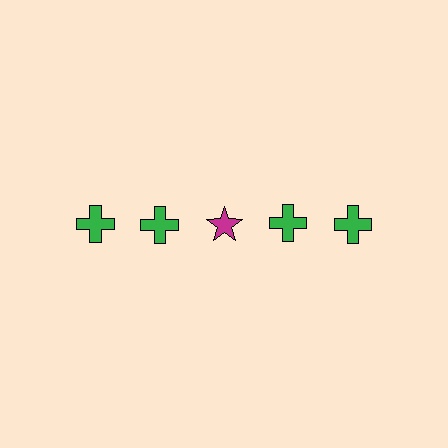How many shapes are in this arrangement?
There are 5 shapes arranged in a grid pattern.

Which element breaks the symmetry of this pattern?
The magenta star in the top row, center column breaks the symmetry. All other shapes are green crosses.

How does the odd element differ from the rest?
It differs in both color (magenta instead of green) and shape (star instead of cross).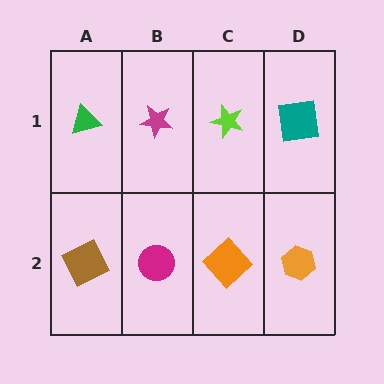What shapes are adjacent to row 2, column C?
A lime star (row 1, column C), a magenta circle (row 2, column B), an orange hexagon (row 2, column D).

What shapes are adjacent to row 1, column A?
A brown square (row 2, column A), a magenta star (row 1, column B).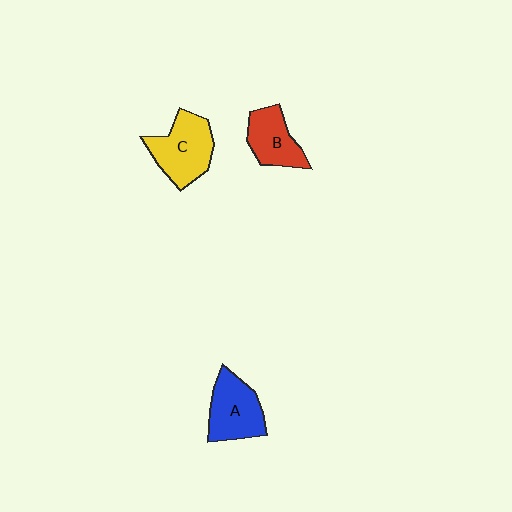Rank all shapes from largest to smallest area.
From largest to smallest: C (yellow), A (blue), B (red).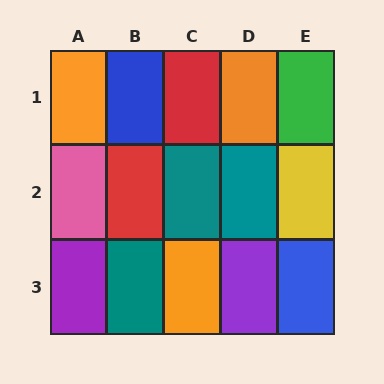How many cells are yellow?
1 cell is yellow.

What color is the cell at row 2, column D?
Teal.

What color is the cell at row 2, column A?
Pink.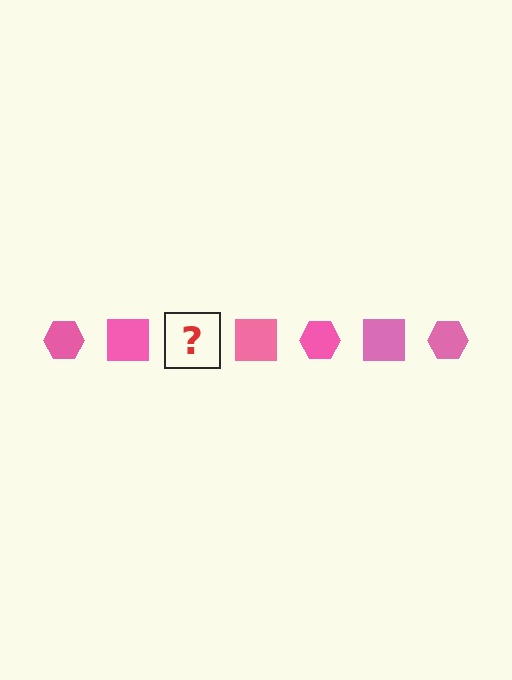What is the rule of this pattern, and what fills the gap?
The rule is that the pattern cycles through hexagon, square shapes in pink. The gap should be filled with a pink hexagon.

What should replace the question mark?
The question mark should be replaced with a pink hexagon.